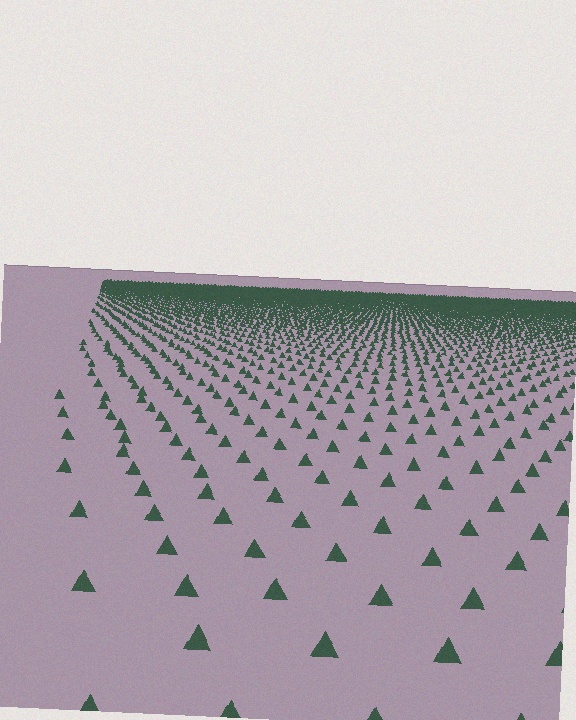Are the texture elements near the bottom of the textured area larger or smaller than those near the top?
Larger. Near the bottom, elements are closer to the viewer and appear at a bigger on-screen size.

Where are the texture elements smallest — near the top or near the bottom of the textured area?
Near the top.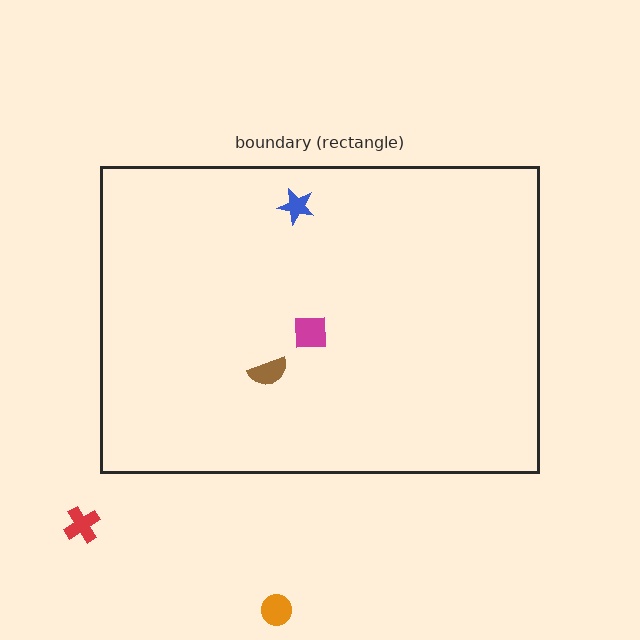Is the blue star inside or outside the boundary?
Inside.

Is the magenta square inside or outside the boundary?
Inside.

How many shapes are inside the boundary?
3 inside, 2 outside.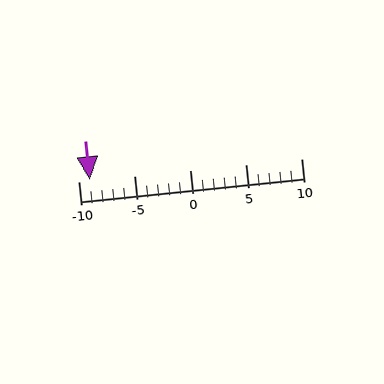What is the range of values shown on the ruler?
The ruler shows values from -10 to 10.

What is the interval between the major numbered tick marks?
The major tick marks are spaced 5 units apart.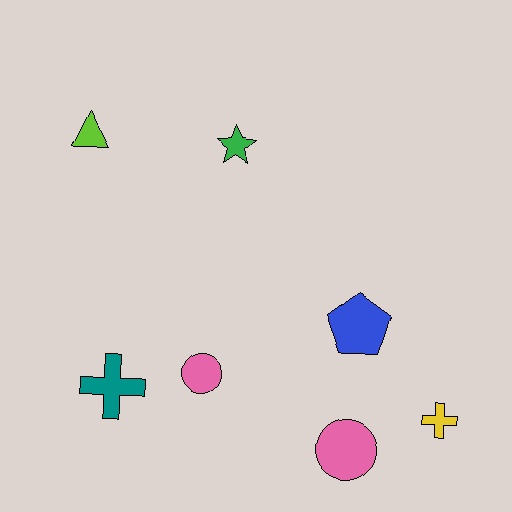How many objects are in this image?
There are 7 objects.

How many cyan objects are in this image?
There are no cyan objects.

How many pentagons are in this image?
There is 1 pentagon.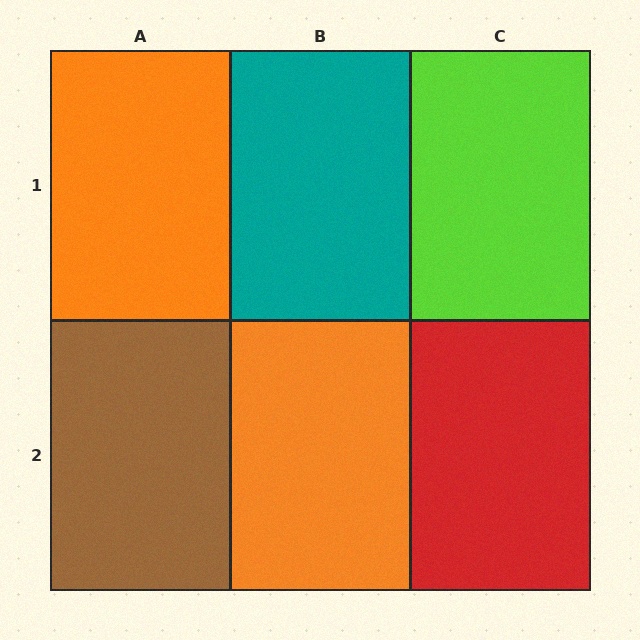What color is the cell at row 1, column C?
Lime.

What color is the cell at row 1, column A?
Orange.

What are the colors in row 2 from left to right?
Brown, orange, red.